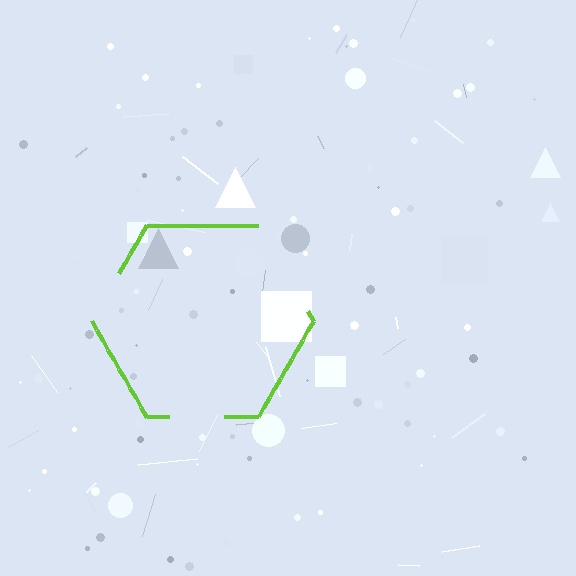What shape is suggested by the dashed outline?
The dashed outline suggests a hexagon.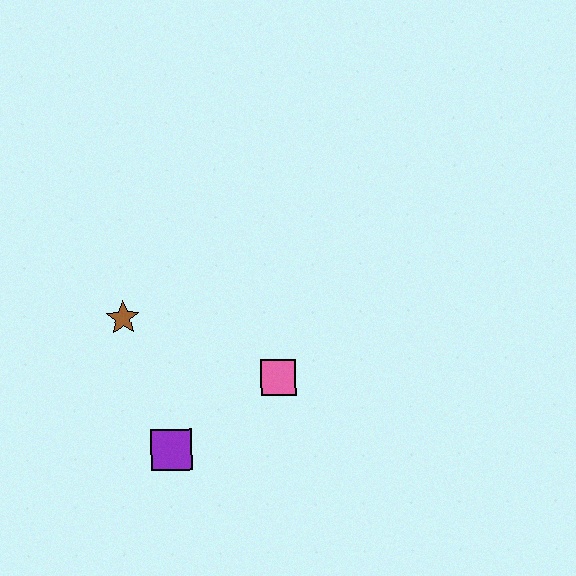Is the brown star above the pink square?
Yes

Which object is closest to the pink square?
The purple square is closest to the pink square.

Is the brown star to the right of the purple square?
No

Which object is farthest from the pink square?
The brown star is farthest from the pink square.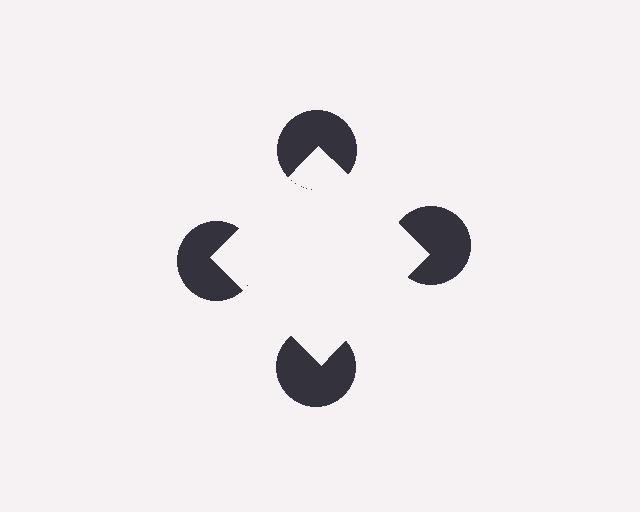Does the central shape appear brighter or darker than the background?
It typically appears slightly brighter than the background, even though no actual brightness change is drawn.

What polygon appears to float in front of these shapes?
An illusory square — its edges are inferred from the aligned wedge cuts in the pac-man discs, not physically drawn.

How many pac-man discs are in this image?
There are 4 — one at each vertex of the illusory square.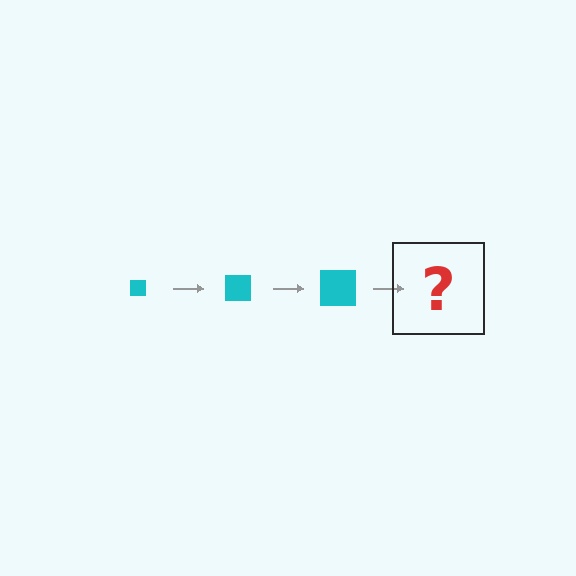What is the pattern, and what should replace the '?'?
The pattern is that the square gets progressively larger each step. The '?' should be a cyan square, larger than the previous one.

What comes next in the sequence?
The next element should be a cyan square, larger than the previous one.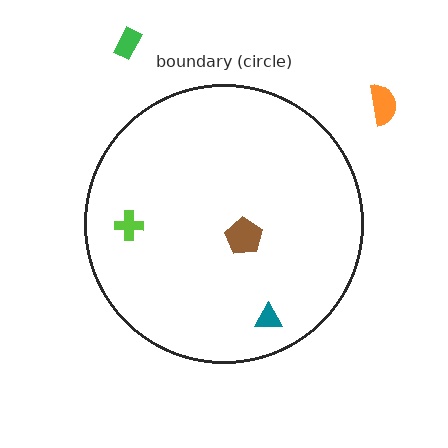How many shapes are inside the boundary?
3 inside, 2 outside.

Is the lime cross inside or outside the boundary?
Inside.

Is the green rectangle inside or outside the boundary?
Outside.